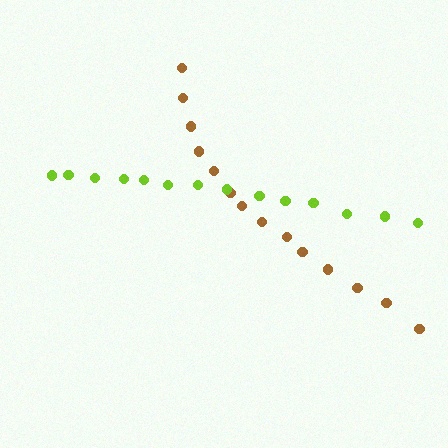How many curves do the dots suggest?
There are 2 distinct paths.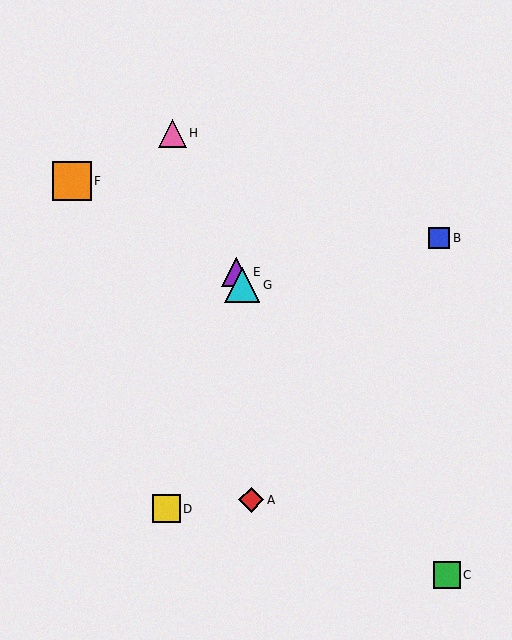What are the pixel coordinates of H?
Object H is at (172, 133).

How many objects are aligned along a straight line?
3 objects (E, G, H) are aligned along a straight line.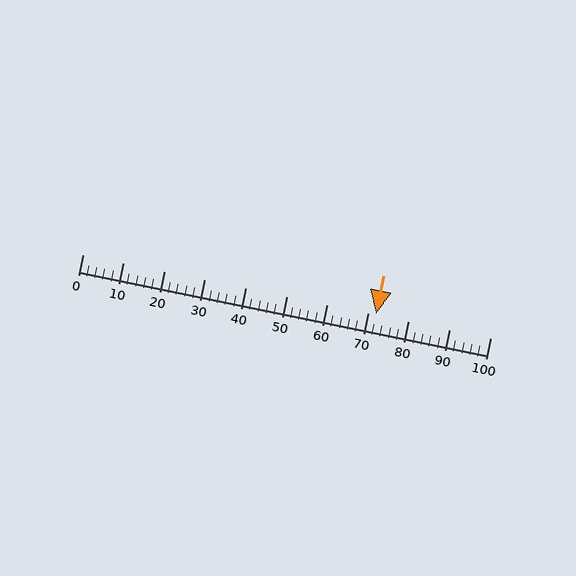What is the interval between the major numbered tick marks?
The major tick marks are spaced 10 units apart.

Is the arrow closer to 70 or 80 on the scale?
The arrow is closer to 70.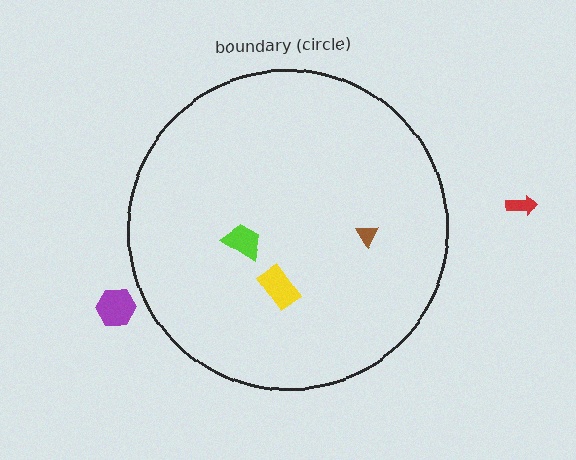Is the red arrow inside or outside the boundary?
Outside.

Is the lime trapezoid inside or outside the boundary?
Inside.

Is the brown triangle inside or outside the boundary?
Inside.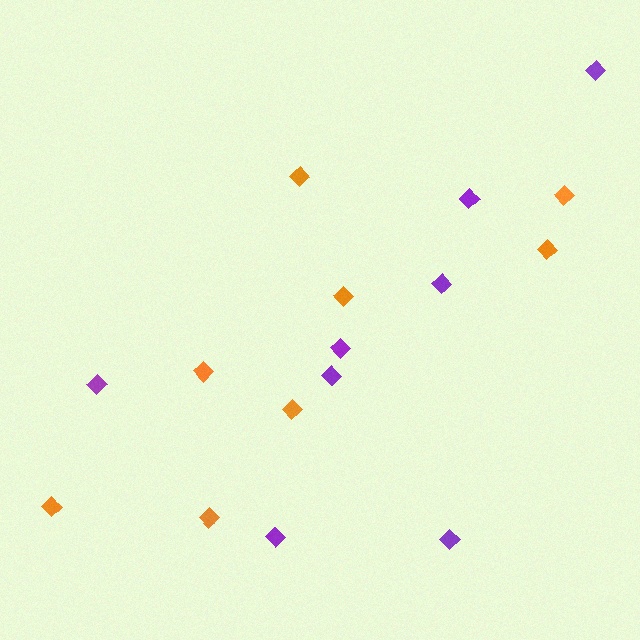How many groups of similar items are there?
There are 2 groups: one group of orange diamonds (8) and one group of purple diamonds (8).